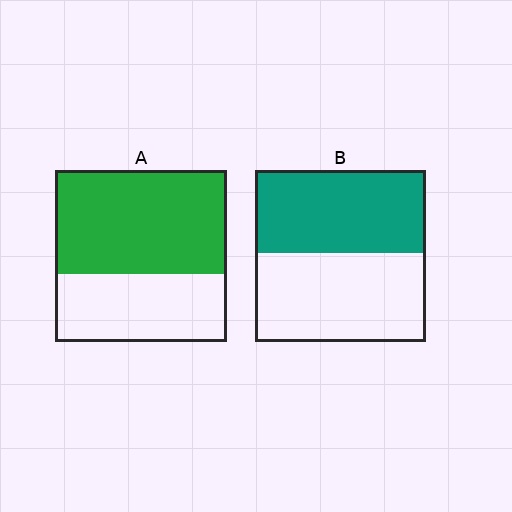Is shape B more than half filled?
Roughly half.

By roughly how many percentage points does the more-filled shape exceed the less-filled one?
By roughly 10 percentage points (A over B).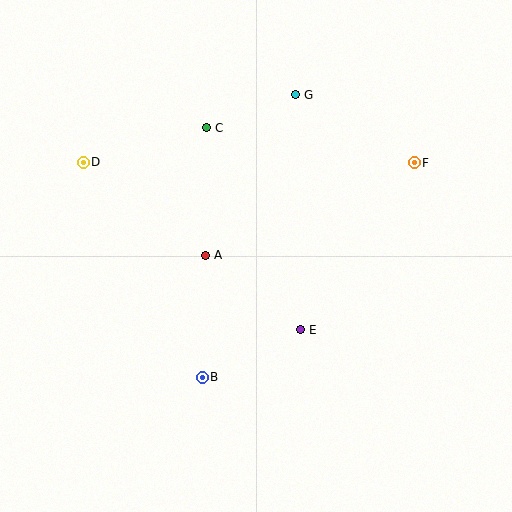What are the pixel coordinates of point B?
Point B is at (202, 377).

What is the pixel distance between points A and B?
The distance between A and B is 122 pixels.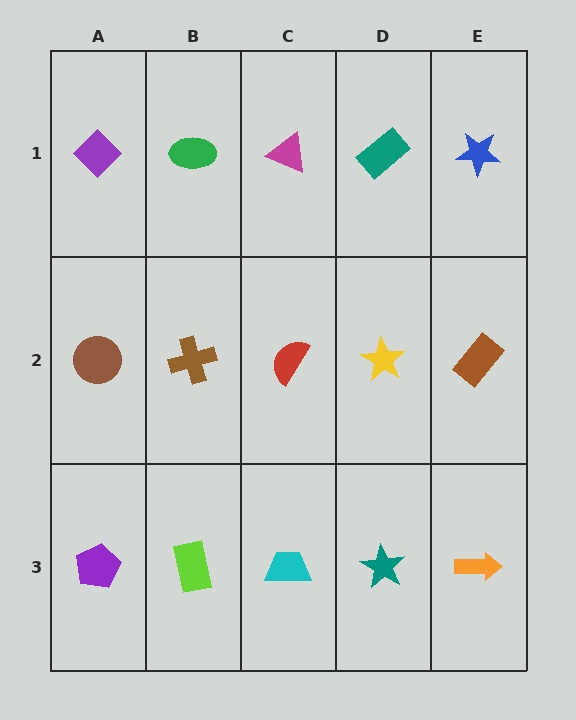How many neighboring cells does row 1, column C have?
3.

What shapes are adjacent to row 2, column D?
A teal rectangle (row 1, column D), a teal star (row 3, column D), a red semicircle (row 2, column C), a brown rectangle (row 2, column E).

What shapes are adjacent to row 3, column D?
A yellow star (row 2, column D), a cyan trapezoid (row 3, column C), an orange arrow (row 3, column E).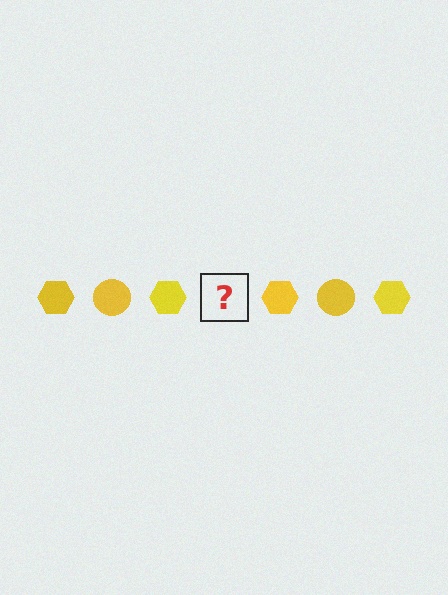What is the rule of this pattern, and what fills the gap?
The rule is that the pattern cycles through hexagon, circle shapes in yellow. The gap should be filled with a yellow circle.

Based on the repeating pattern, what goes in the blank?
The blank should be a yellow circle.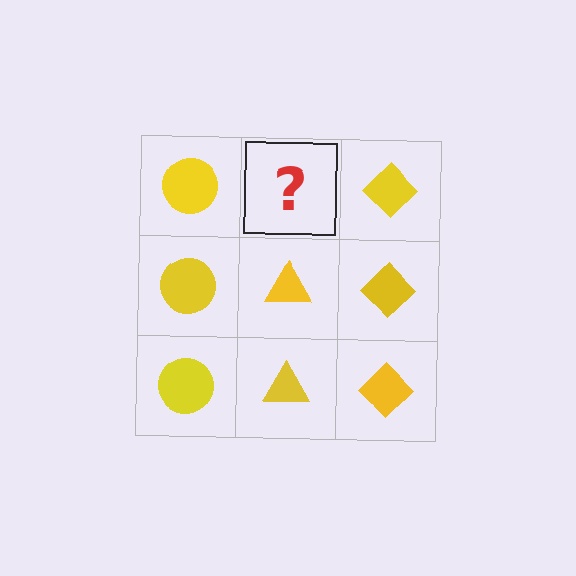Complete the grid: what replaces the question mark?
The question mark should be replaced with a yellow triangle.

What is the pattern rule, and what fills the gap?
The rule is that each column has a consistent shape. The gap should be filled with a yellow triangle.